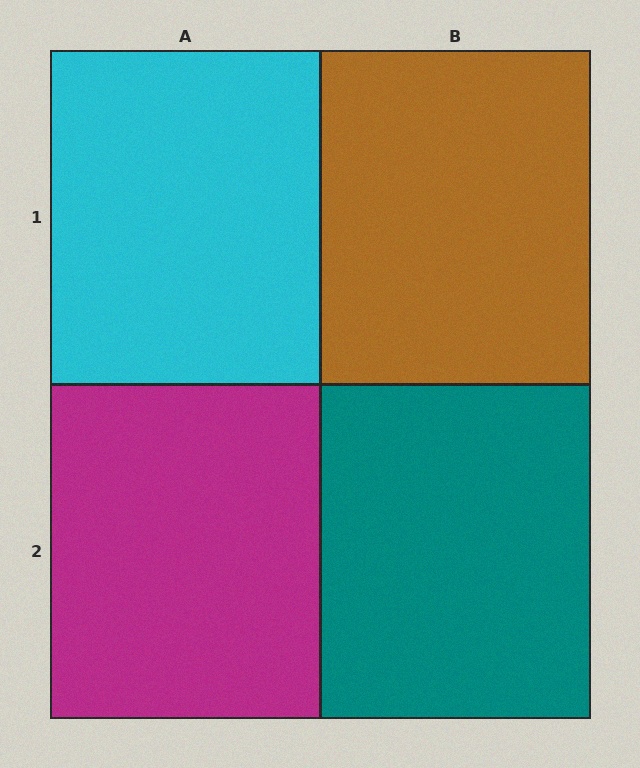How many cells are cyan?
1 cell is cyan.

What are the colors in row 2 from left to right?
Magenta, teal.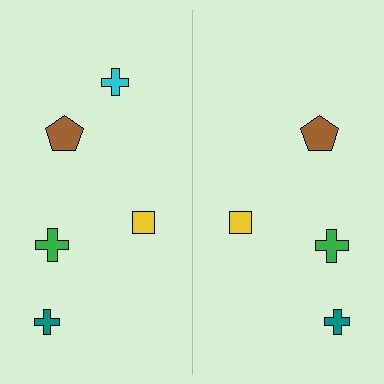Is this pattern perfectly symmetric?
No, the pattern is not perfectly symmetric. A cyan cross is missing from the right side.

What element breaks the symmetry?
A cyan cross is missing from the right side.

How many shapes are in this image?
There are 9 shapes in this image.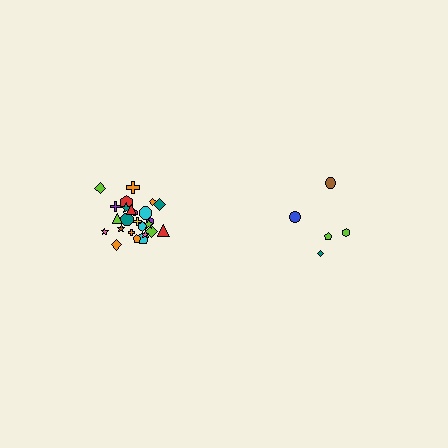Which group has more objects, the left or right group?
The left group.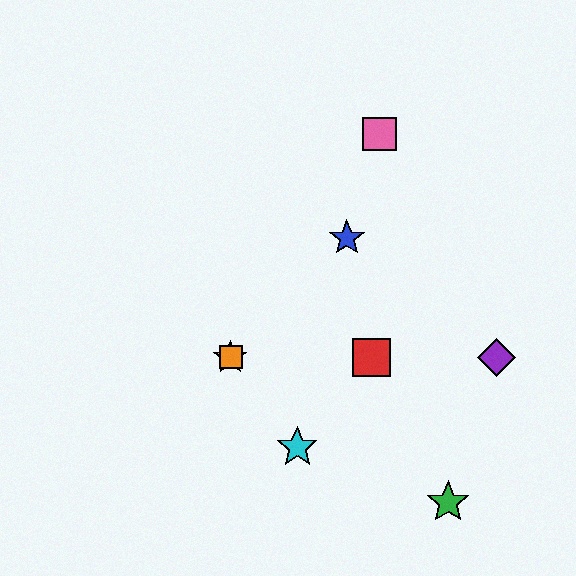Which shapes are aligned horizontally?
The red square, the yellow star, the purple diamond, the orange square are aligned horizontally.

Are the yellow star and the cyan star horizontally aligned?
No, the yellow star is at y≈357 and the cyan star is at y≈447.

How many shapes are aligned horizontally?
4 shapes (the red square, the yellow star, the purple diamond, the orange square) are aligned horizontally.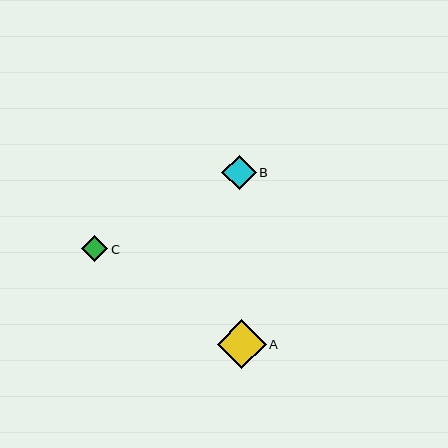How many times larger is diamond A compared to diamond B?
Diamond A is approximately 1.4 times the size of diamond B.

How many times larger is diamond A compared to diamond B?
Diamond A is approximately 1.4 times the size of diamond B.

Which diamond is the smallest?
Diamond C is the smallest with a size of approximately 26 pixels.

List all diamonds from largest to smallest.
From largest to smallest: A, B, C.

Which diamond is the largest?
Diamond A is the largest with a size of approximately 49 pixels.